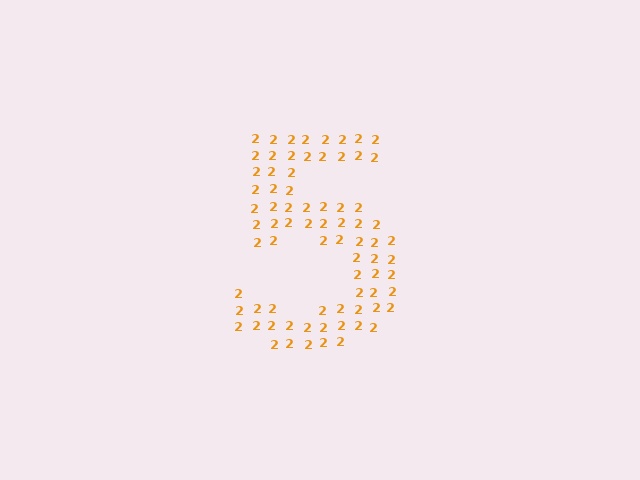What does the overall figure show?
The overall figure shows the digit 5.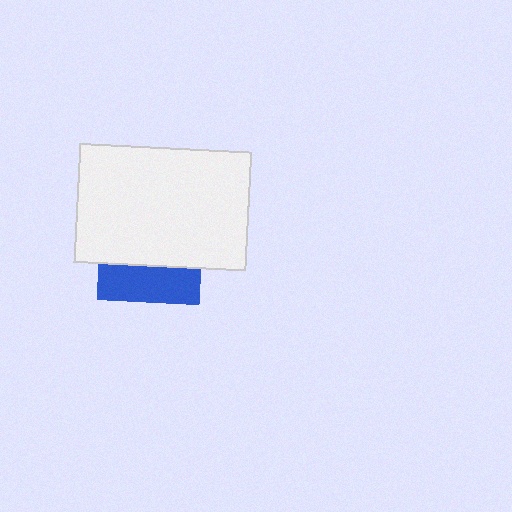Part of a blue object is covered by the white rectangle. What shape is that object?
It is a square.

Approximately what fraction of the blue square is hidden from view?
Roughly 65% of the blue square is hidden behind the white rectangle.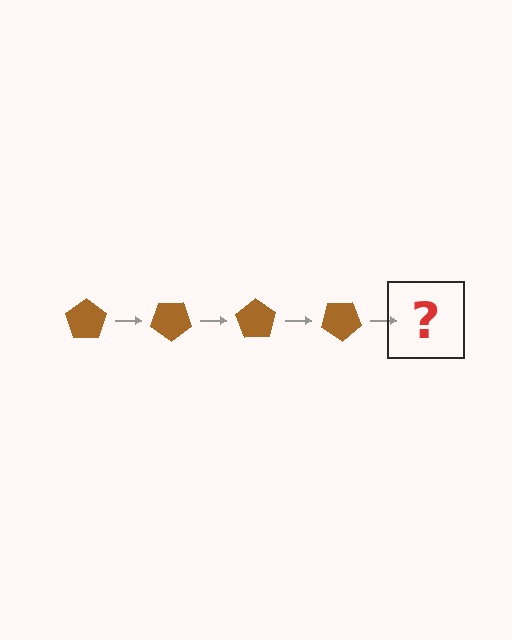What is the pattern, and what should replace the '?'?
The pattern is that the pentagon rotates 35 degrees each step. The '?' should be a brown pentagon rotated 140 degrees.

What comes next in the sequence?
The next element should be a brown pentagon rotated 140 degrees.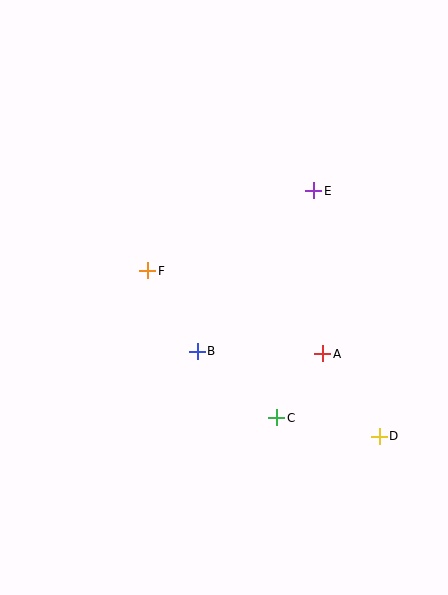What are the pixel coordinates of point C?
Point C is at (277, 418).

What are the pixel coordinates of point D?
Point D is at (379, 436).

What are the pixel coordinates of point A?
Point A is at (323, 354).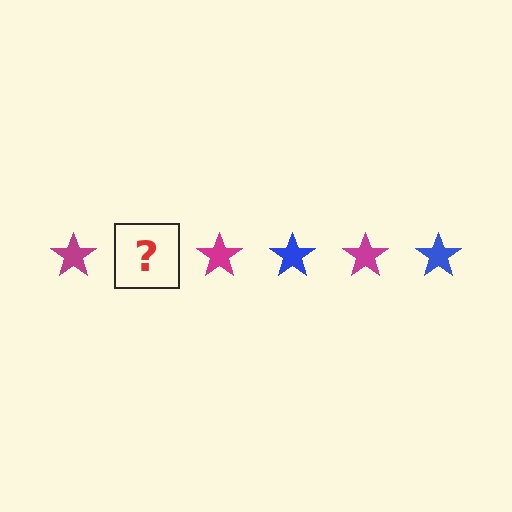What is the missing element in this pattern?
The missing element is a blue star.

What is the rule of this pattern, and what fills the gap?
The rule is that the pattern cycles through magenta, blue stars. The gap should be filled with a blue star.